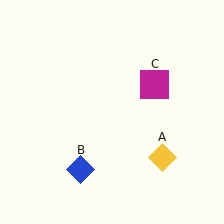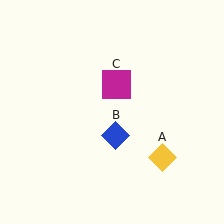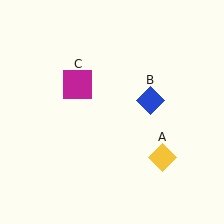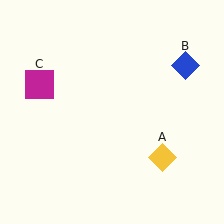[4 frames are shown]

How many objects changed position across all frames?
2 objects changed position: blue diamond (object B), magenta square (object C).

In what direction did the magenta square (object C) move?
The magenta square (object C) moved left.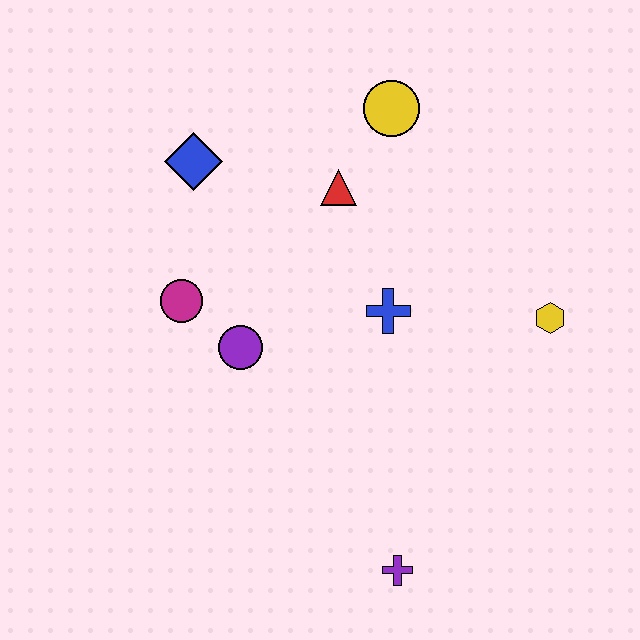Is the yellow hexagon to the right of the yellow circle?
Yes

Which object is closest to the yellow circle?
The red triangle is closest to the yellow circle.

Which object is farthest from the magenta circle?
The yellow hexagon is farthest from the magenta circle.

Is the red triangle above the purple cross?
Yes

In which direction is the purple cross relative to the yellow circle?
The purple cross is below the yellow circle.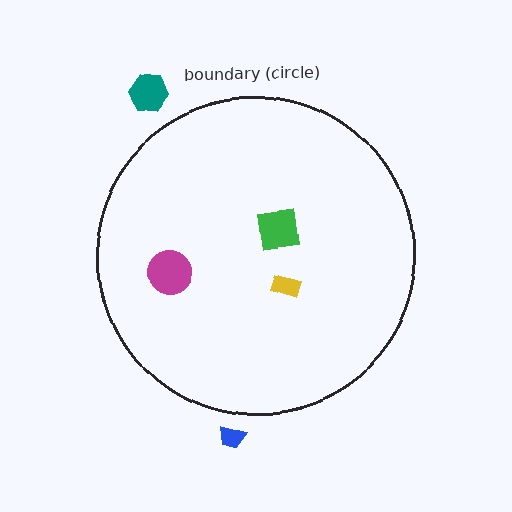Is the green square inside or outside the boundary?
Inside.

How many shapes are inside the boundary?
3 inside, 2 outside.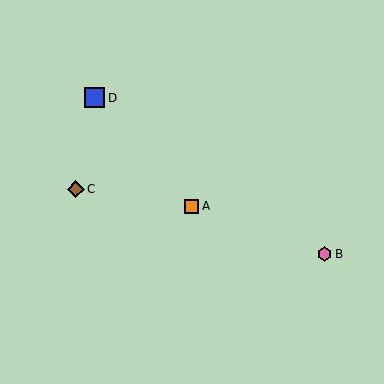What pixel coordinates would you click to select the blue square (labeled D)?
Click at (95, 98) to select the blue square D.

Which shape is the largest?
The blue square (labeled D) is the largest.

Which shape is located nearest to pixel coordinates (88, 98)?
The blue square (labeled D) at (95, 98) is nearest to that location.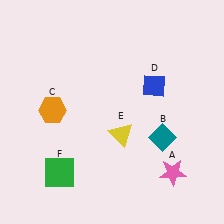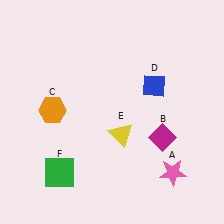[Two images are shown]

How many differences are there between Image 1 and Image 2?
There is 1 difference between the two images.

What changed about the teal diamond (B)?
In Image 1, B is teal. In Image 2, it changed to magenta.